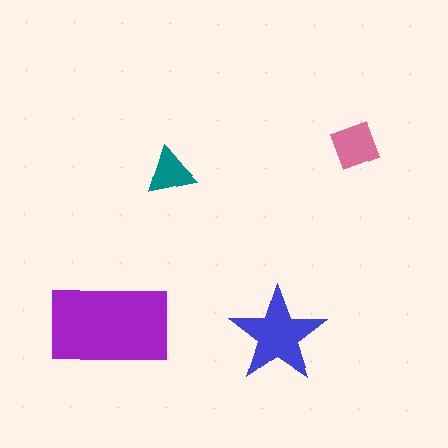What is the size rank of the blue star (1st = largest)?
2nd.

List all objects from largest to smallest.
The purple rectangle, the blue star, the pink diamond, the teal triangle.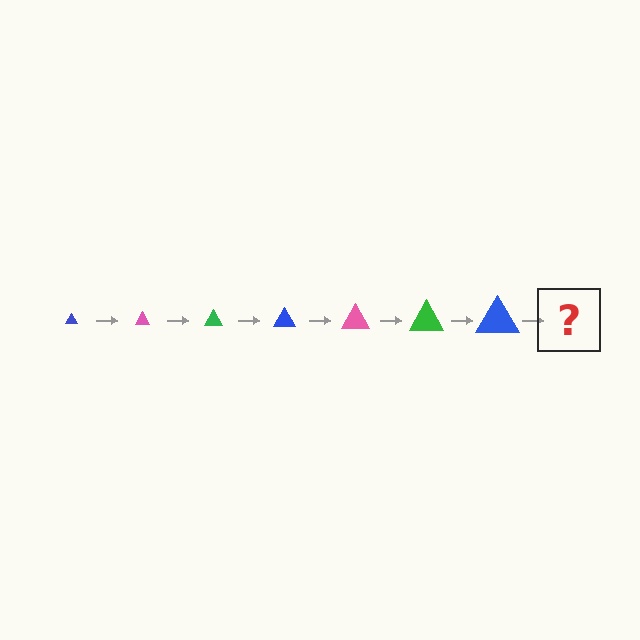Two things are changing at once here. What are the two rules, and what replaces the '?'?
The two rules are that the triangle grows larger each step and the color cycles through blue, pink, and green. The '?' should be a pink triangle, larger than the previous one.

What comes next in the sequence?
The next element should be a pink triangle, larger than the previous one.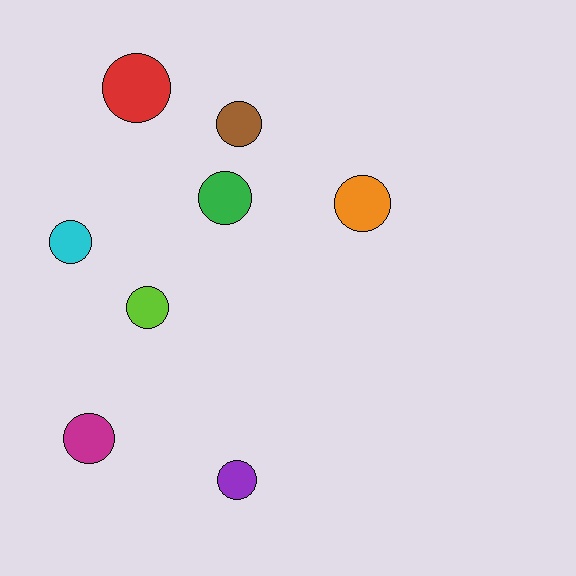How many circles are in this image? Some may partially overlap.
There are 8 circles.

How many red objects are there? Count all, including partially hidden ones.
There is 1 red object.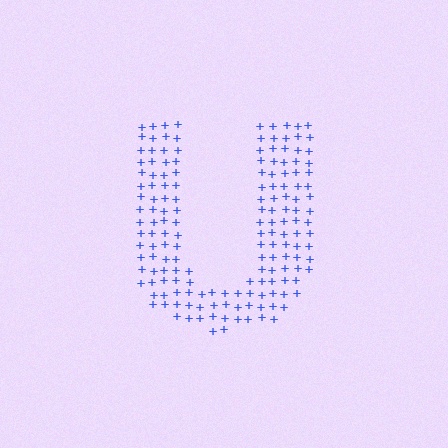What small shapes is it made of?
It is made of small plus signs.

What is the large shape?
The large shape is the letter U.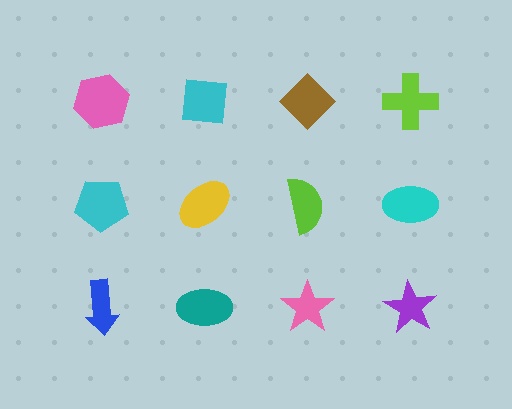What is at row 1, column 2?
A cyan square.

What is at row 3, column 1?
A blue arrow.